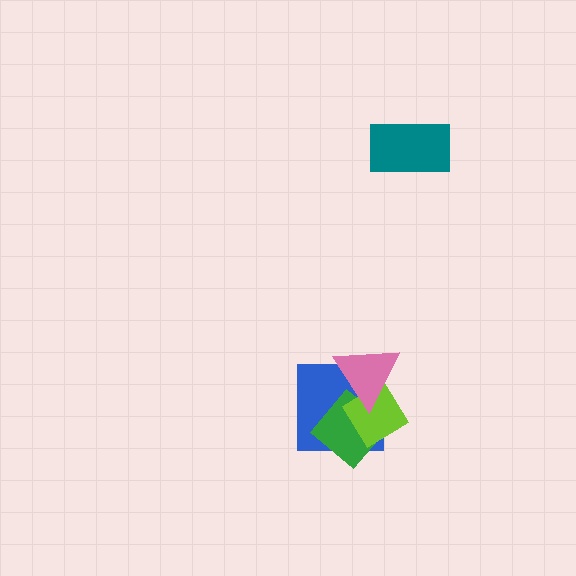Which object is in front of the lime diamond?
The pink triangle is in front of the lime diamond.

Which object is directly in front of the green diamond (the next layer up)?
The lime diamond is directly in front of the green diamond.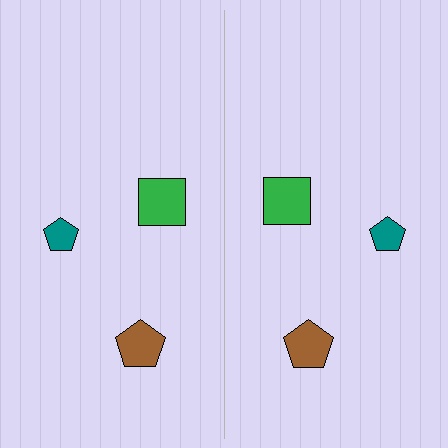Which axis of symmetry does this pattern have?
The pattern has a vertical axis of symmetry running through the center of the image.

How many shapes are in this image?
There are 6 shapes in this image.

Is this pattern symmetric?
Yes, this pattern has bilateral (reflection) symmetry.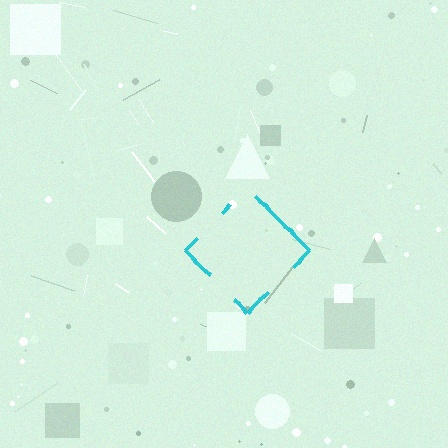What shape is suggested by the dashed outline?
The dashed outline suggests a diamond.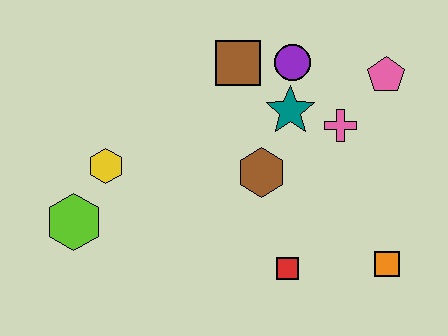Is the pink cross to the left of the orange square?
Yes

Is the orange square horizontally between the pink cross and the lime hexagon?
No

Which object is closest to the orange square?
The red square is closest to the orange square.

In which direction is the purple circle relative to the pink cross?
The purple circle is above the pink cross.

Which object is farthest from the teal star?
The lime hexagon is farthest from the teal star.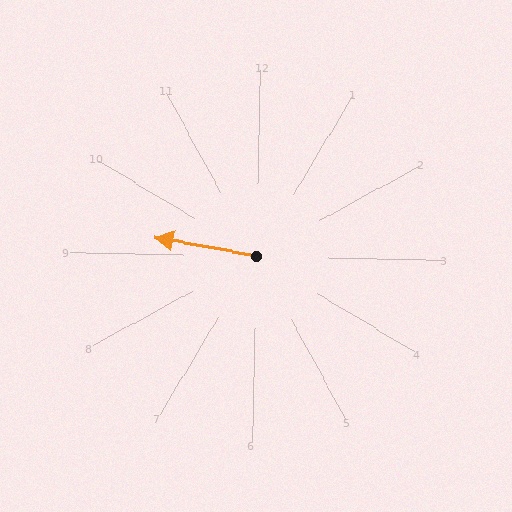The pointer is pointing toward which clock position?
Roughly 9 o'clock.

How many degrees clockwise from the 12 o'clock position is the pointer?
Approximately 279 degrees.